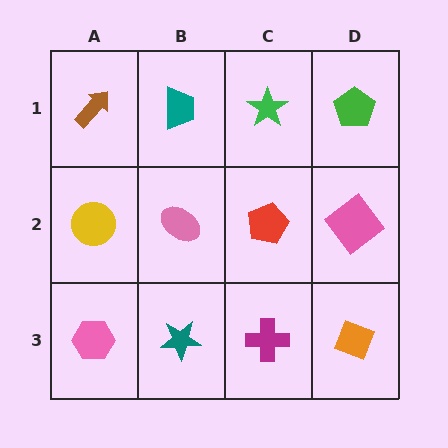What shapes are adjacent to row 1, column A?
A yellow circle (row 2, column A), a teal trapezoid (row 1, column B).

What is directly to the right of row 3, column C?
An orange diamond.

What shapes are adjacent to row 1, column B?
A pink ellipse (row 2, column B), a brown arrow (row 1, column A), a green star (row 1, column C).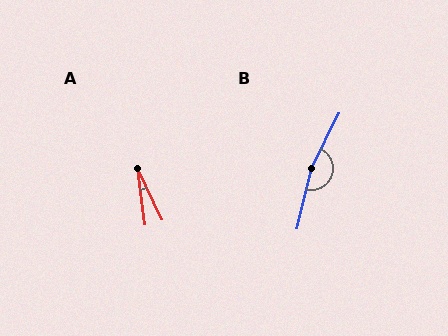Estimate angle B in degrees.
Approximately 167 degrees.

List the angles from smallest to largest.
A (18°), B (167°).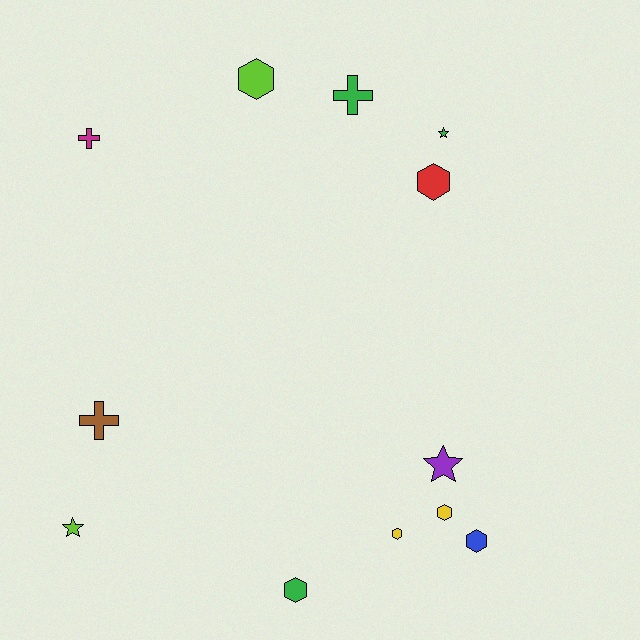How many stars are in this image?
There are 3 stars.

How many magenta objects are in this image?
There is 1 magenta object.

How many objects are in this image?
There are 12 objects.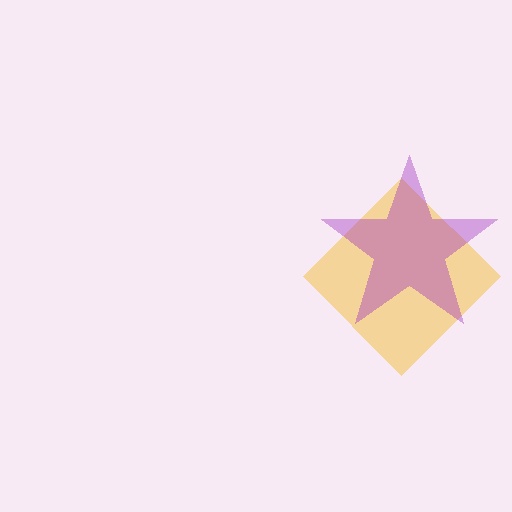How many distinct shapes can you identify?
There are 2 distinct shapes: a yellow diamond, a purple star.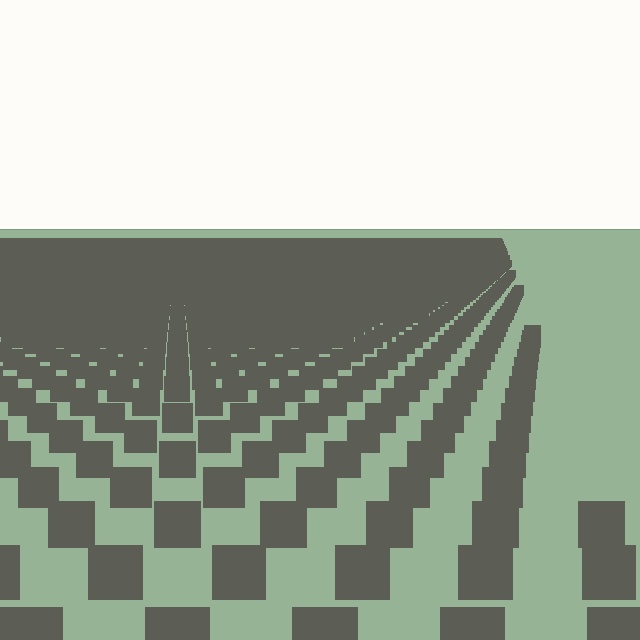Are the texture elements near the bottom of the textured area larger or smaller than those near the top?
Larger. Near the bottom, elements are closer to the viewer and appear at a bigger on-screen size.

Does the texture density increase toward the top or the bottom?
Density increases toward the top.